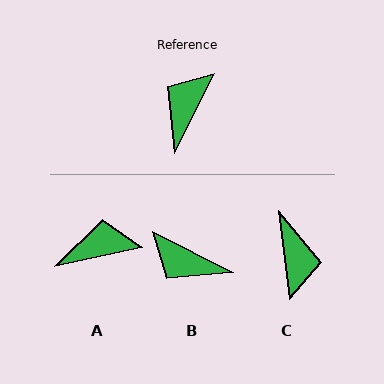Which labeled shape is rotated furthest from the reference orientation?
C, about 146 degrees away.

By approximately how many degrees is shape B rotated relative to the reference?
Approximately 90 degrees counter-clockwise.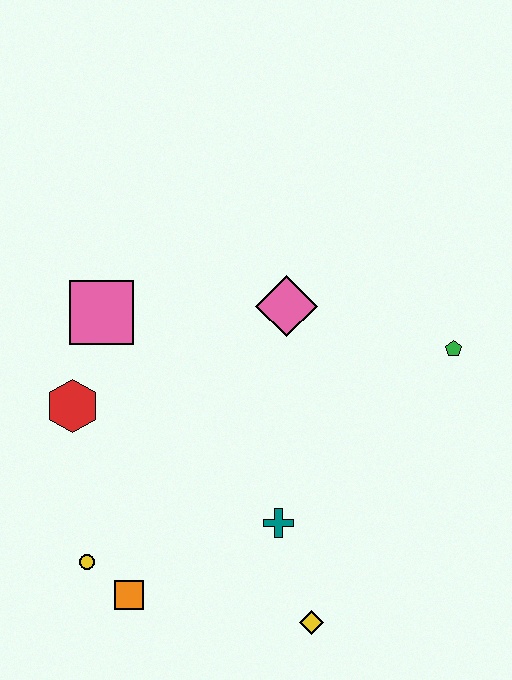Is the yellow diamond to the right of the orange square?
Yes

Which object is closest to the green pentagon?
The pink diamond is closest to the green pentagon.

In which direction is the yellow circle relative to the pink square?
The yellow circle is below the pink square.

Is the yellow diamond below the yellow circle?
Yes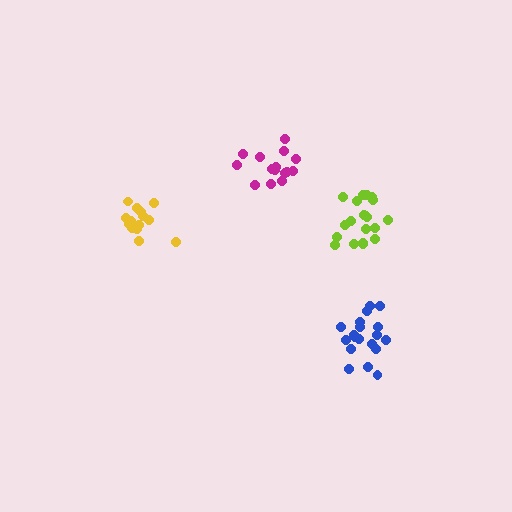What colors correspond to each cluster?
The clusters are colored: magenta, lime, blue, yellow.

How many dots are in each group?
Group 1: 15 dots, Group 2: 20 dots, Group 3: 19 dots, Group 4: 14 dots (68 total).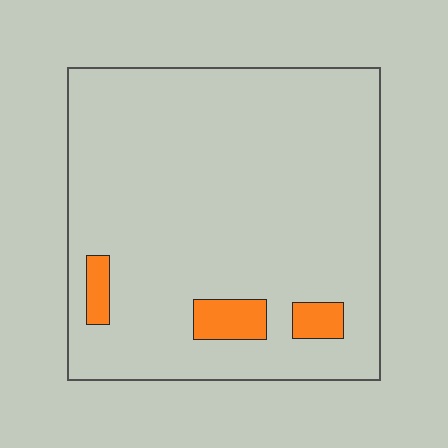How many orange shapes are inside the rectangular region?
3.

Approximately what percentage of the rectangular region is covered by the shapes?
Approximately 5%.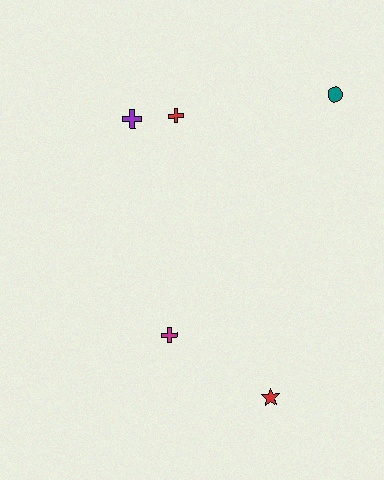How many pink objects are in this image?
There are no pink objects.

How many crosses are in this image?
There are 3 crosses.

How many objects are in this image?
There are 5 objects.